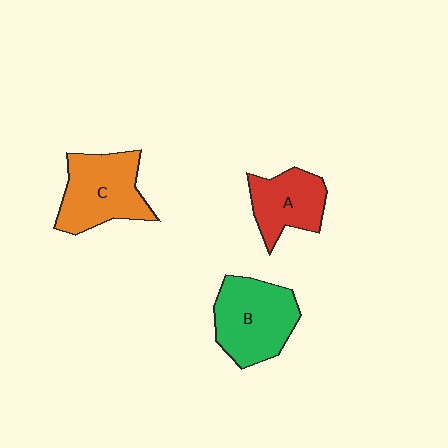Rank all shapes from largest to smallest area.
From largest to smallest: B (green), C (orange), A (red).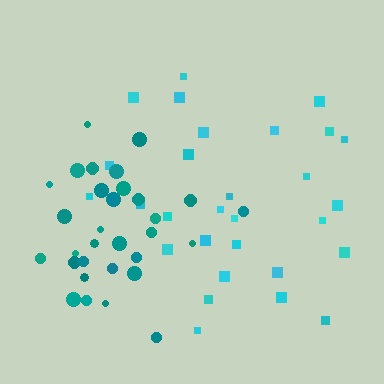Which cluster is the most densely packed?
Teal.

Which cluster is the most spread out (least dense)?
Cyan.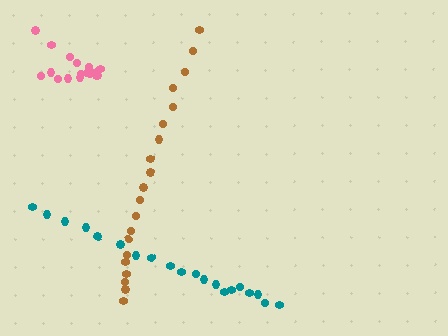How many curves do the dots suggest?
There are 3 distinct paths.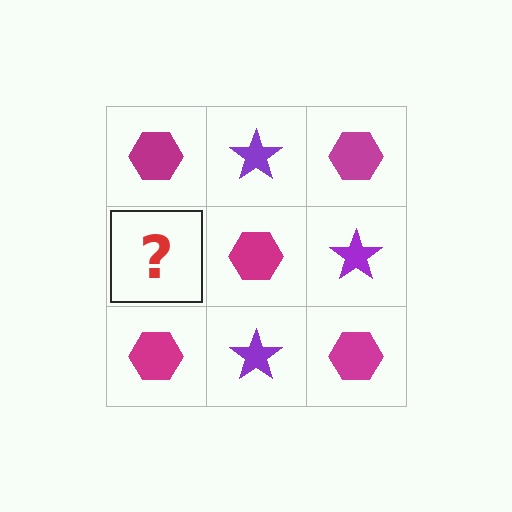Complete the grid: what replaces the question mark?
The question mark should be replaced with a purple star.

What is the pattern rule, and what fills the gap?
The rule is that it alternates magenta hexagon and purple star in a checkerboard pattern. The gap should be filled with a purple star.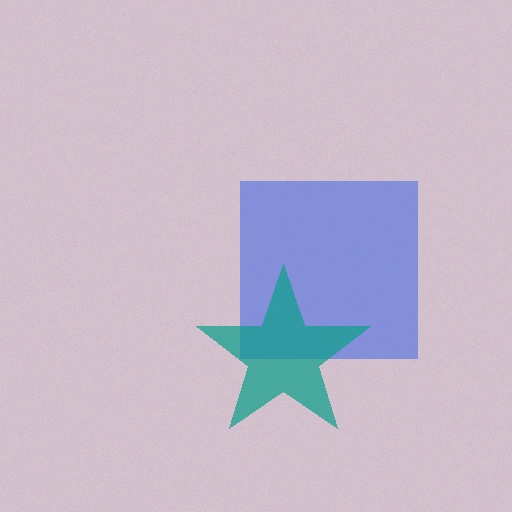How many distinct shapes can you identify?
There are 2 distinct shapes: a blue square, a teal star.